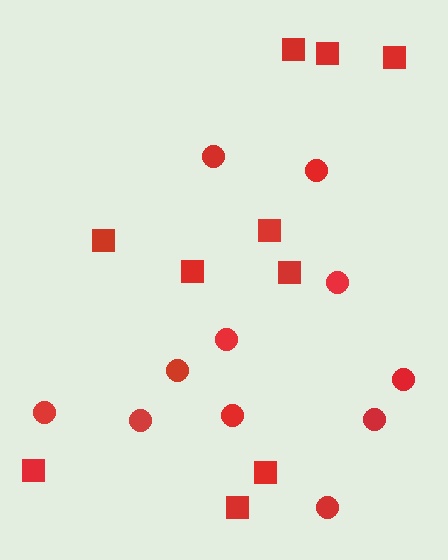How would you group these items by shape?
There are 2 groups: one group of squares (10) and one group of circles (11).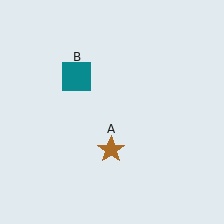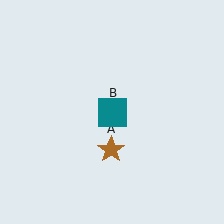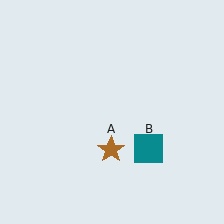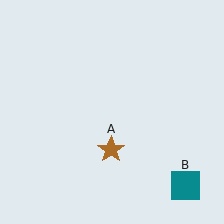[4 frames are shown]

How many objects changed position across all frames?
1 object changed position: teal square (object B).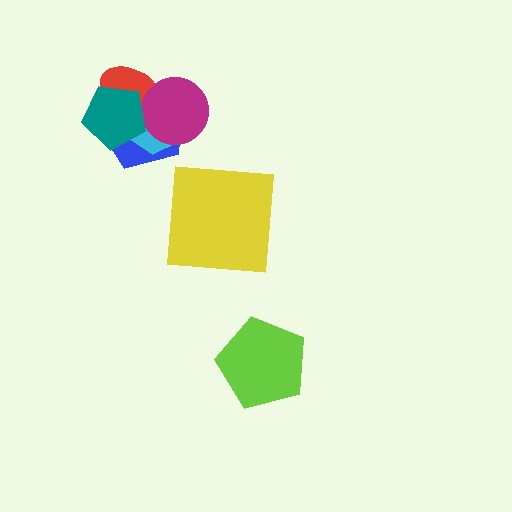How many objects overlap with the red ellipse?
4 objects overlap with the red ellipse.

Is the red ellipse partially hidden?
Yes, it is partially covered by another shape.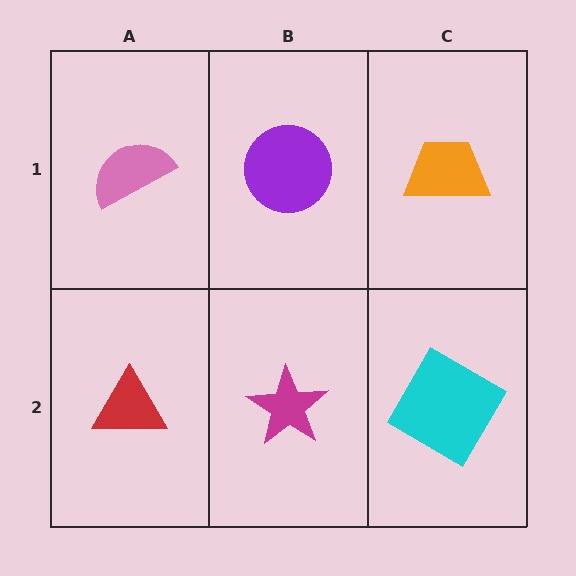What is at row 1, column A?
A pink semicircle.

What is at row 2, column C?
A cyan diamond.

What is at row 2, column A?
A red triangle.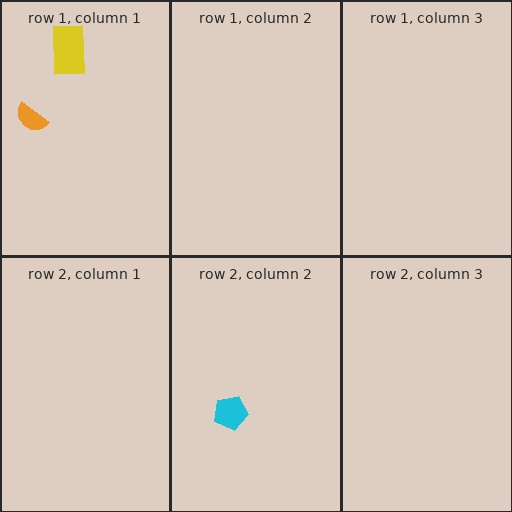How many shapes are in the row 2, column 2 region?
1.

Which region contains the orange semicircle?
The row 1, column 1 region.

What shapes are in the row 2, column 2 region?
The cyan pentagon.